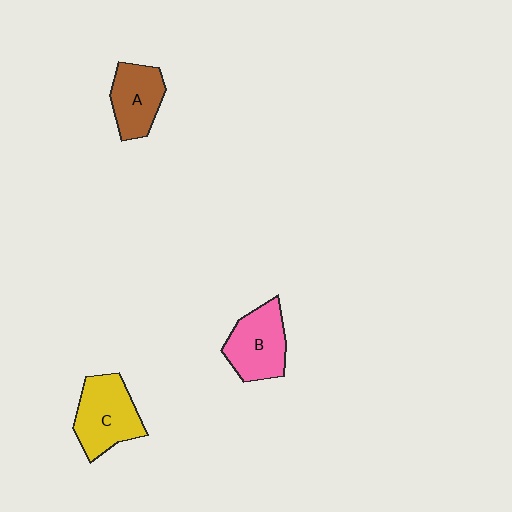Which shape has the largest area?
Shape C (yellow).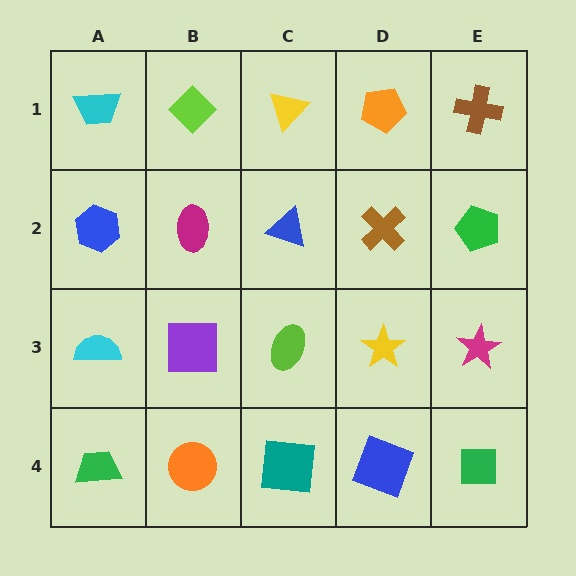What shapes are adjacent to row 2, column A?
A cyan trapezoid (row 1, column A), a cyan semicircle (row 3, column A), a magenta ellipse (row 2, column B).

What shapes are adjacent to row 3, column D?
A brown cross (row 2, column D), a blue square (row 4, column D), a lime ellipse (row 3, column C), a magenta star (row 3, column E).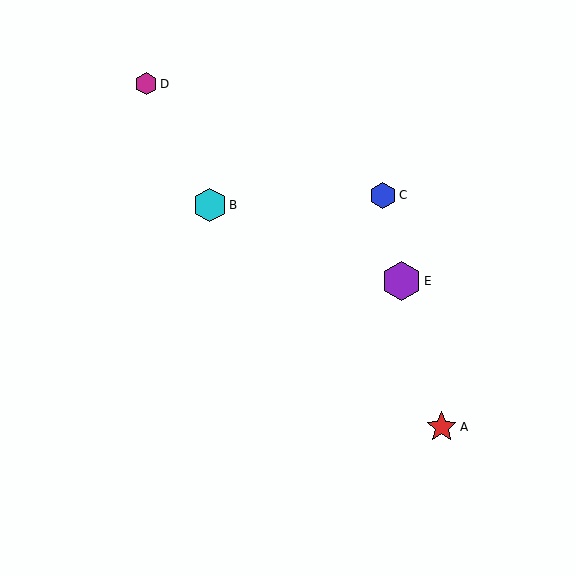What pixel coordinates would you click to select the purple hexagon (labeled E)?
Click at (401, 281) to select the purple hexagon E.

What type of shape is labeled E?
Shape E is a purple hexagon.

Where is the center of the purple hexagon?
The center of the purple hexagon is at (401, 281).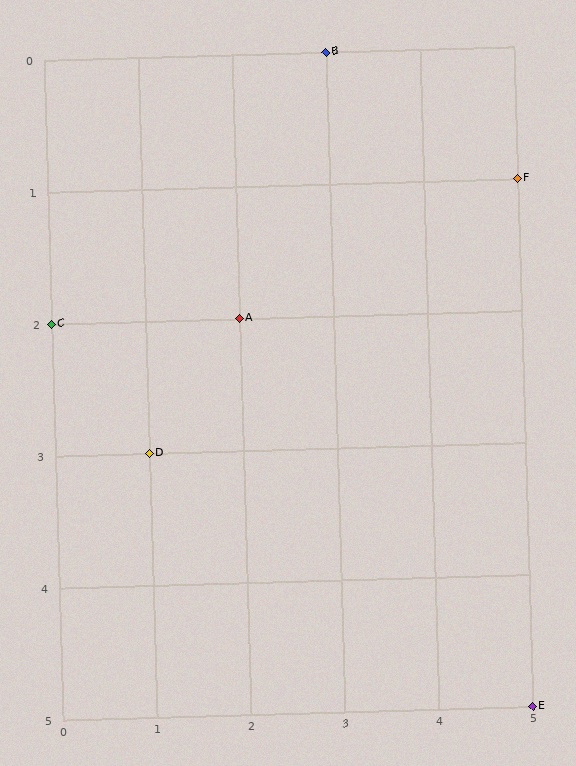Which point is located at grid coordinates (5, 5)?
Point E is at (5, 5).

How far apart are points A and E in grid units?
Points A and E are 3 columns and 3 rows apart (about 4.2 grid units diagonally).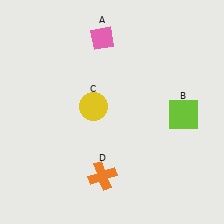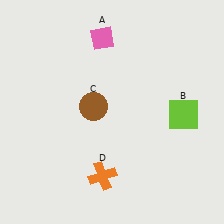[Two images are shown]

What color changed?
The circle (C) changed from yellow in Image 1 to brown in Image 2.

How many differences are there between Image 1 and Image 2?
There is 1 difference between the two images.